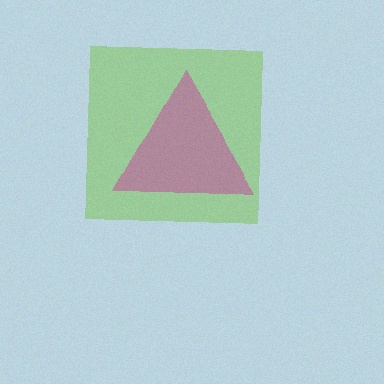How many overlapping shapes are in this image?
There are 2 overlapping shapes in the image.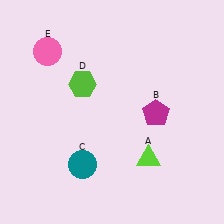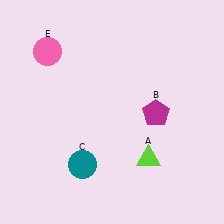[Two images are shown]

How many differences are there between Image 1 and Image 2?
There is 1 difference between the two images.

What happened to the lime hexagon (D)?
The lime hexagon (D) was removed in Image 2. It was in the top-left area of Image 1.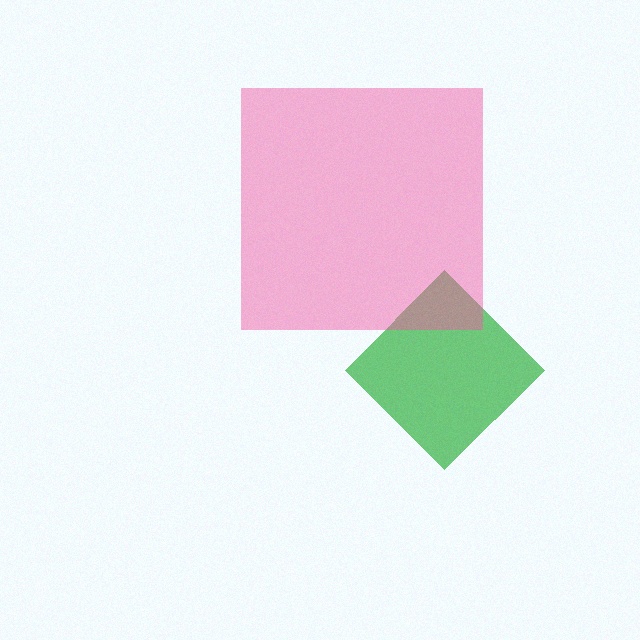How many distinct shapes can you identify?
There are 2 distinct shapes: a green diamond, a pink square.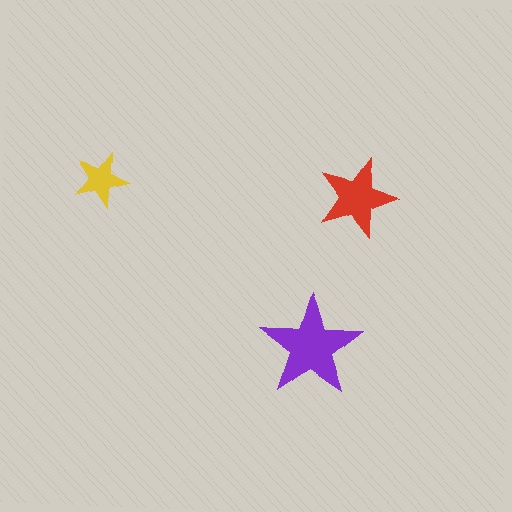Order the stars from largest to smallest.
the purple one, the red one, the yellow one.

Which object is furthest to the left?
The yellow star is leftmost.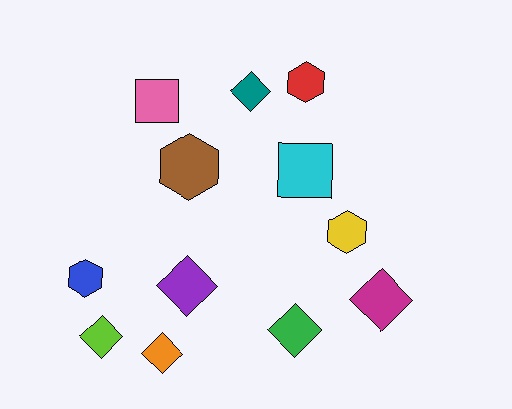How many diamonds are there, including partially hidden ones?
There are 6 diamonds.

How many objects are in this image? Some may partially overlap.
There are 12 objects.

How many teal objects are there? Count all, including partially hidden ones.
There is 1 teal object.